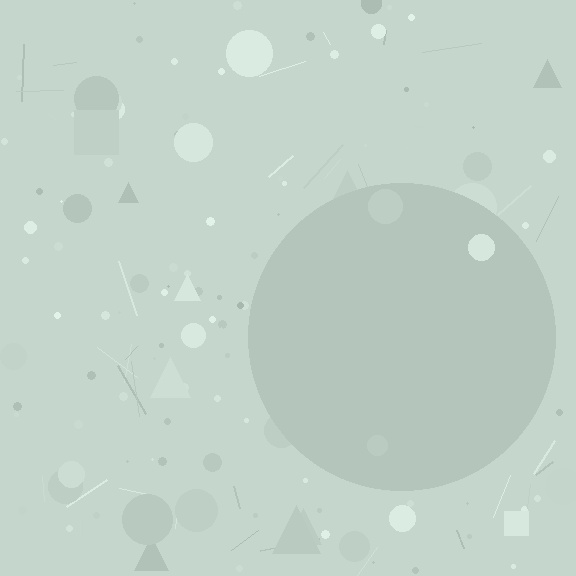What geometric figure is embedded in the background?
A circle is embedded in the background.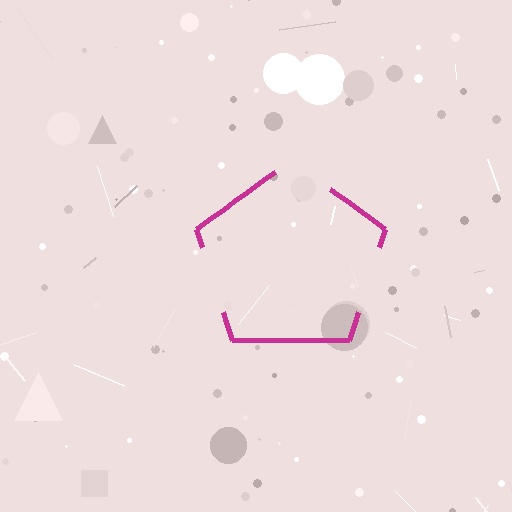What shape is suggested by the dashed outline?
The dashed outline suggests a pentagon.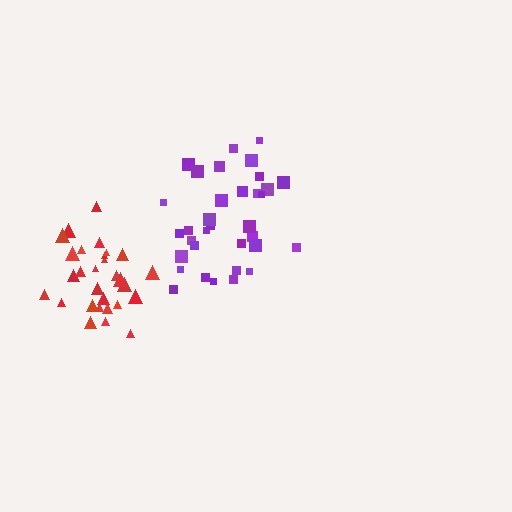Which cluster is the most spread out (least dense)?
Purple.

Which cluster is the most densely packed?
Red.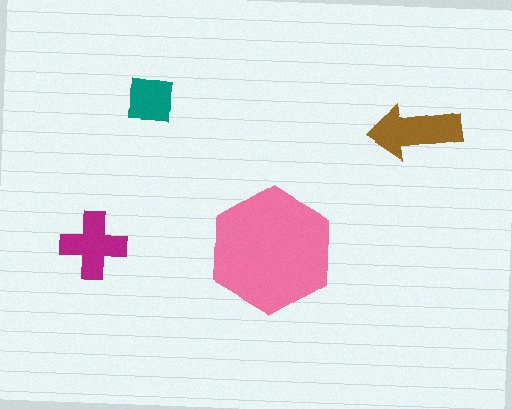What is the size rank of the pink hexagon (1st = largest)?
1st.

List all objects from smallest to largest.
The teal square, the magenta cross, the brown arrow, the pink hexagon.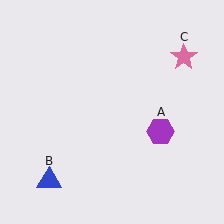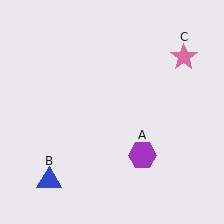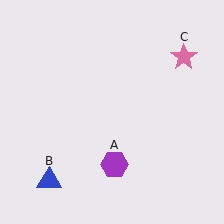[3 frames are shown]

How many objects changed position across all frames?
1 object changed position: purple hexagon (object A).